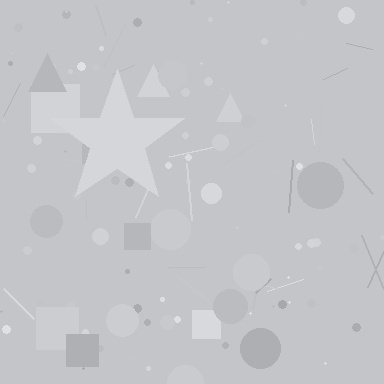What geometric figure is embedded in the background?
A star is embedded in the background.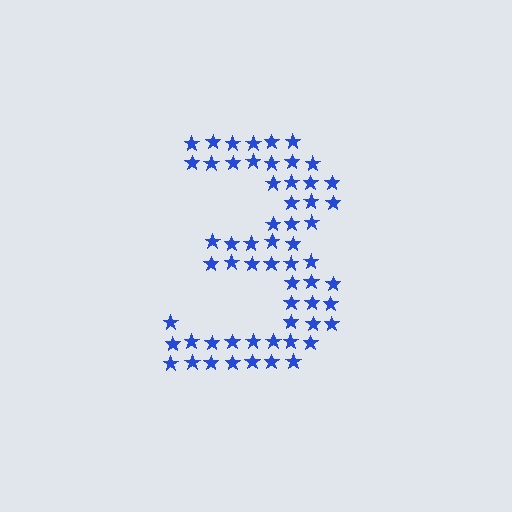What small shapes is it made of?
It is made of small stars.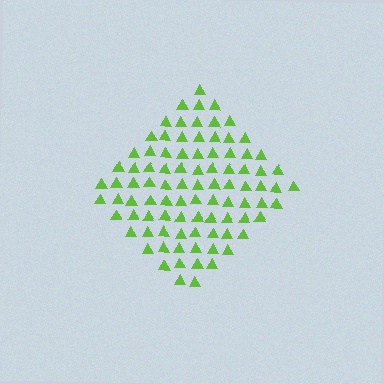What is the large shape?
The large shape is a diamond.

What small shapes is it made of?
It is made of small triangles.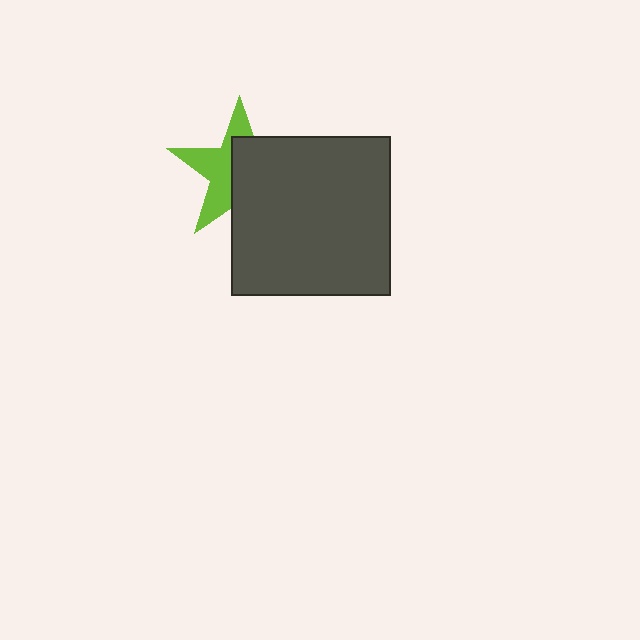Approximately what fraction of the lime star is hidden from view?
Roughly 54% of the lime star is hidden behind the dark gray square.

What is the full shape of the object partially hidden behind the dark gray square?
The partially hidden object is a lime star.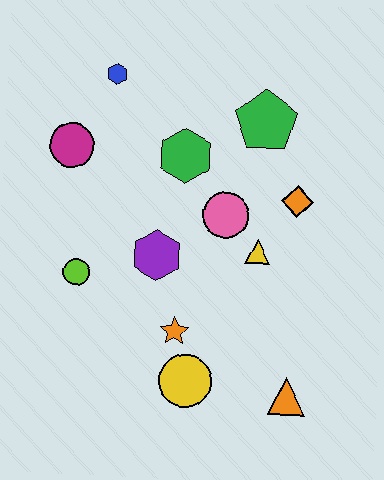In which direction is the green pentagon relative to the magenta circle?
The green pentagon is to the right of the magenta circle.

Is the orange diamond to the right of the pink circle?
Yes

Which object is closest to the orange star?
The yellow circle is closest to the orange star.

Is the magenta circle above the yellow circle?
Yes